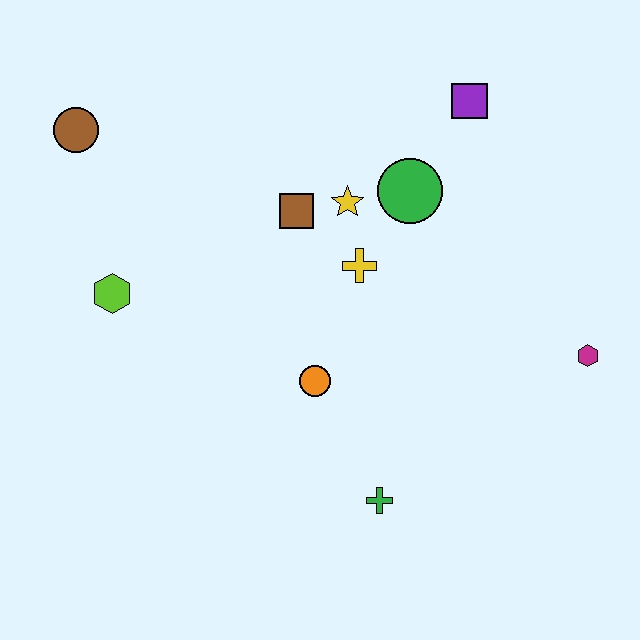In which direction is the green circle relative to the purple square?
The green circle is below the purple square.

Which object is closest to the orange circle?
The yellow cross is closest to the orange circle.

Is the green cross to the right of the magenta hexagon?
No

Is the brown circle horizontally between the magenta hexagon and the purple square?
No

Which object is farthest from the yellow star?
The green cross is farthest from the yellow star.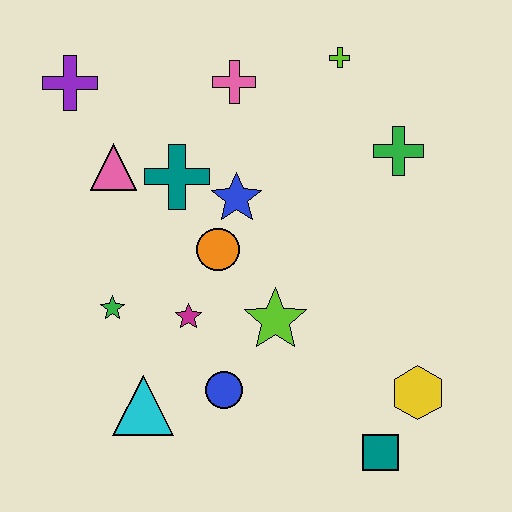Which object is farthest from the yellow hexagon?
The purple cross is farthest from the yellow hexagon.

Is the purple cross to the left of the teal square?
Yes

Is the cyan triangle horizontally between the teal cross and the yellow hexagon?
No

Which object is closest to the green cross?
The lime cross is closest to the green cross.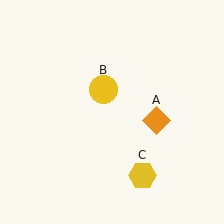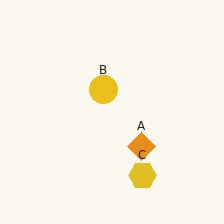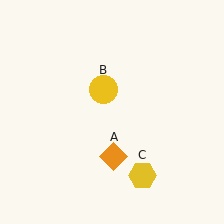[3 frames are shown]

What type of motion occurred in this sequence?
The orange diamond (object A) rotated clockwise around the center of the scene.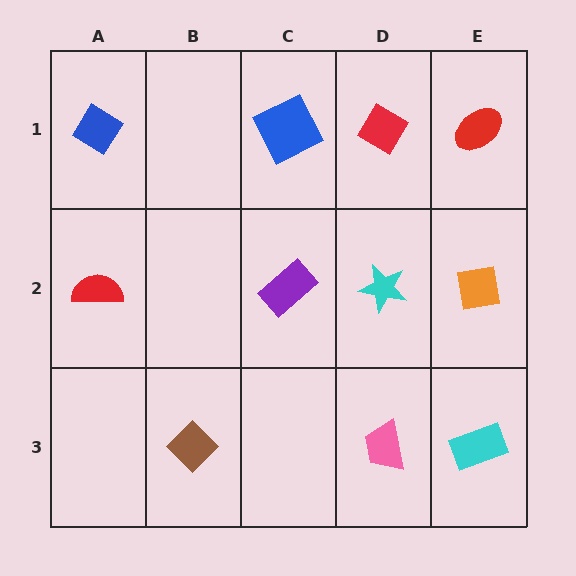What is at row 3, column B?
A brown diamond.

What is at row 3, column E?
A cyan rectangle.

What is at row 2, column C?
A purple rectangle.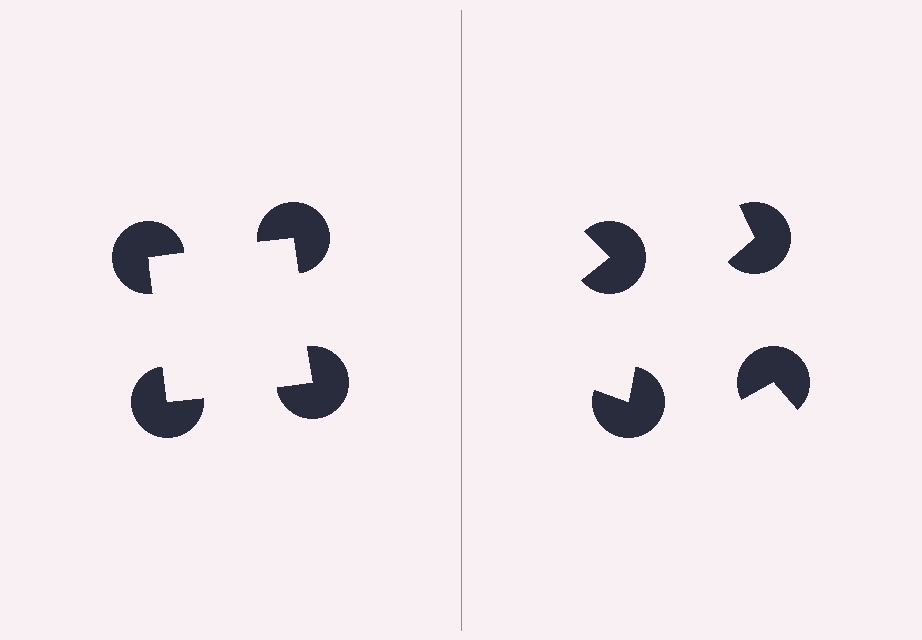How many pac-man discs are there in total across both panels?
8 — 4 on each side.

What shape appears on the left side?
An illusory square.